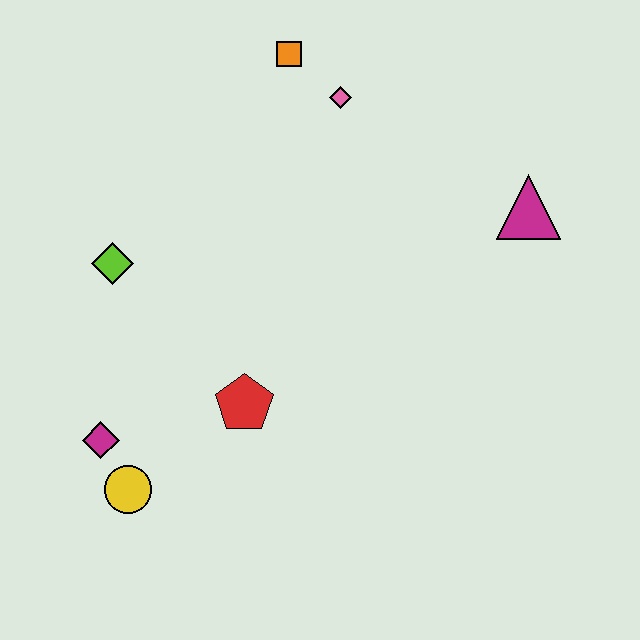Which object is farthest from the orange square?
The yellow circle is farthest from the orange square.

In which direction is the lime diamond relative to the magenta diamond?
The lime diamond is above the magenta diamond.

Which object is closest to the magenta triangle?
The pink diamond is closest to the magenta triangle.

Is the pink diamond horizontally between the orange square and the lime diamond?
No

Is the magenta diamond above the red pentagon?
No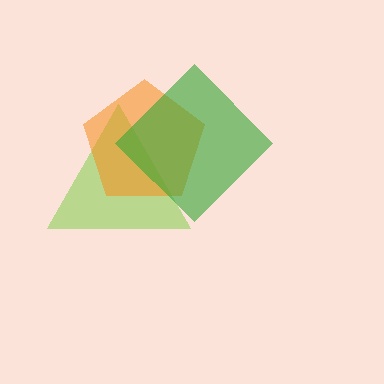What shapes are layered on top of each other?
The layered shapes are: a lime triangle, an orange pentagon, a green diamond.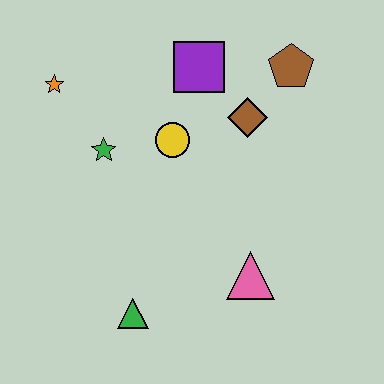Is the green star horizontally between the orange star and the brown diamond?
Yes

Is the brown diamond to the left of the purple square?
No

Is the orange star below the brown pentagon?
Yes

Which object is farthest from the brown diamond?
The green triangle is farthest from the brown diamond.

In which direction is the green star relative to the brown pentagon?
The green star is to the left of the brown pentagon.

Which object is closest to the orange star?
The green star is closest to the orange star.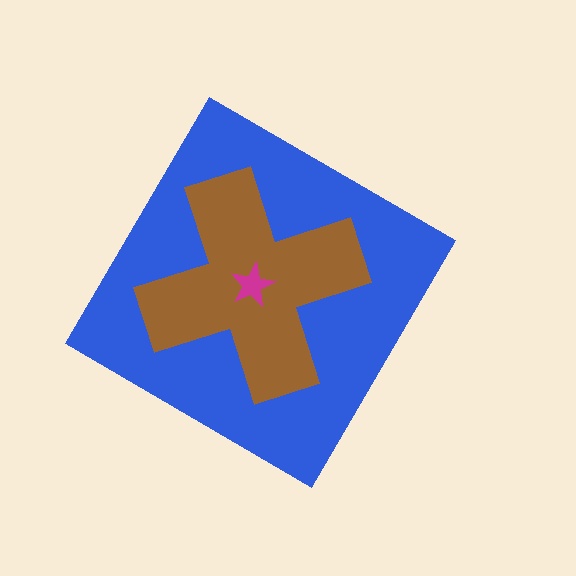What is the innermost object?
The magenta star.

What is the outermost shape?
The blue diamond.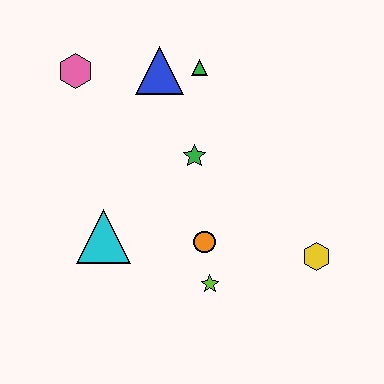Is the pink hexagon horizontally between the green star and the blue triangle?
No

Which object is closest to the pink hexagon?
The blue triangle is closest to the pink hexagon.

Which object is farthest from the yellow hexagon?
The pink hexagon is farthest from the yellow hexagon.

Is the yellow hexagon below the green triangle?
Yes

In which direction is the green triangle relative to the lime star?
The green triangle is above the lime star.